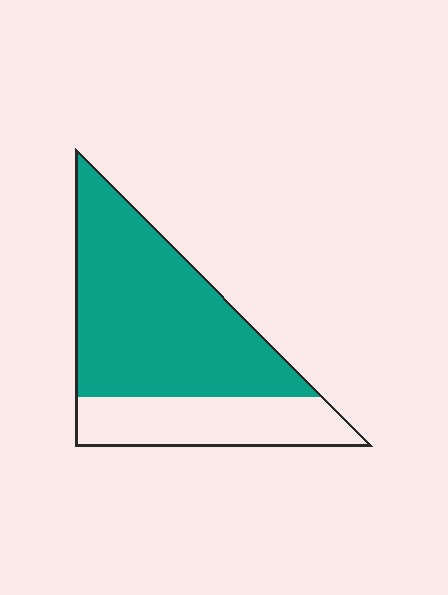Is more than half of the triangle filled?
Yes.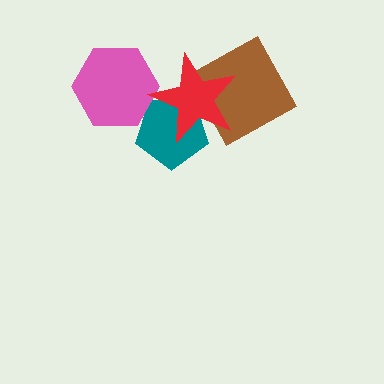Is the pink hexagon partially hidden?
Yes, it is partially covered by another shape.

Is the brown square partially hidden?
Yes, it is partially covered by another shape.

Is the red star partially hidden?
No, no other shape covers it.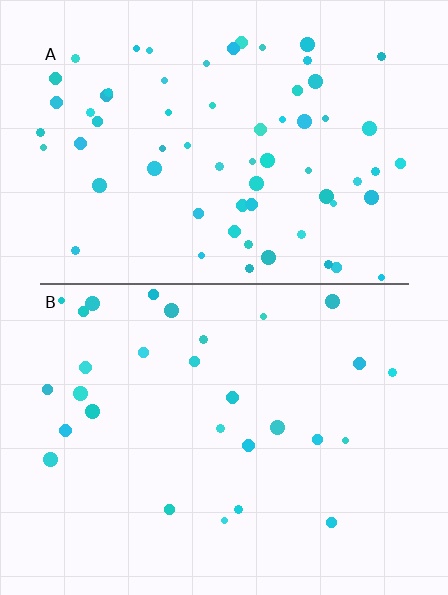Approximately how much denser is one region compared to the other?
Approximately 2.3× — region A over region B.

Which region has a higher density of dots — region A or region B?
A (the top).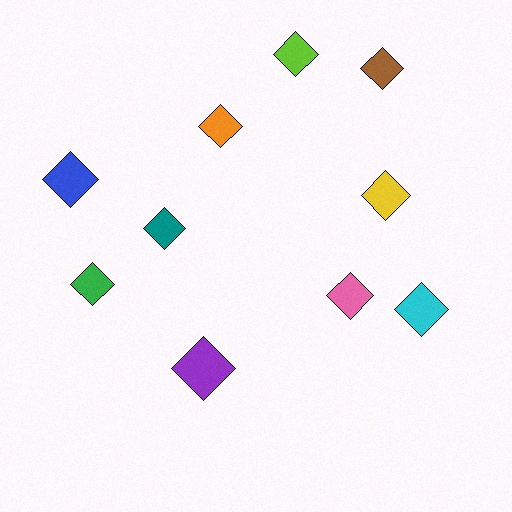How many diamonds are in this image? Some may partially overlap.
There are 10 diamonds.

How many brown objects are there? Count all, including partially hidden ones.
There is 1 brown object.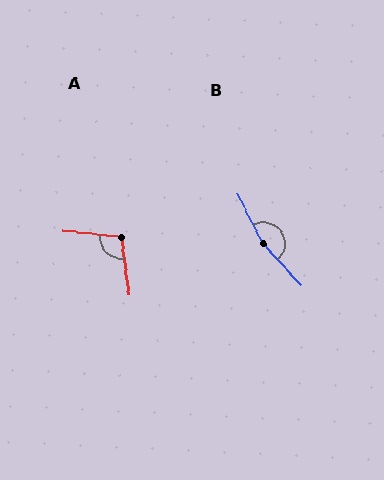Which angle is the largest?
B, at approximately 165 degrees.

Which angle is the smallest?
A, at approximately 104 degrees.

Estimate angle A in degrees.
Approximately 104 degrees.